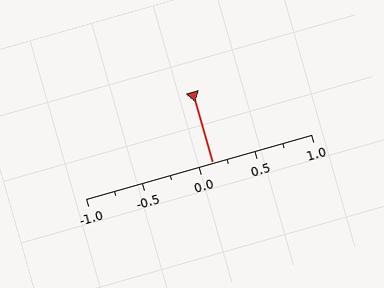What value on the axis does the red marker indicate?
The marker indicates approximately 0.12.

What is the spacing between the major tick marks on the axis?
The major ticks are spaced 0.5 apart.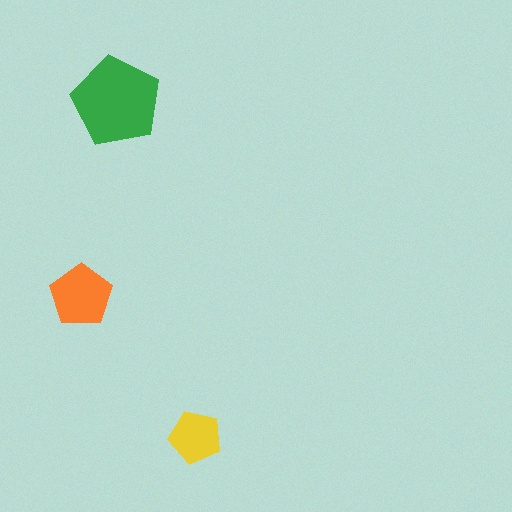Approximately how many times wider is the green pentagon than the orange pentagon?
About 1.5 times wider.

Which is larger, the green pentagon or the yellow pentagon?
The green one.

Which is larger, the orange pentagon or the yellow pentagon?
The orange one.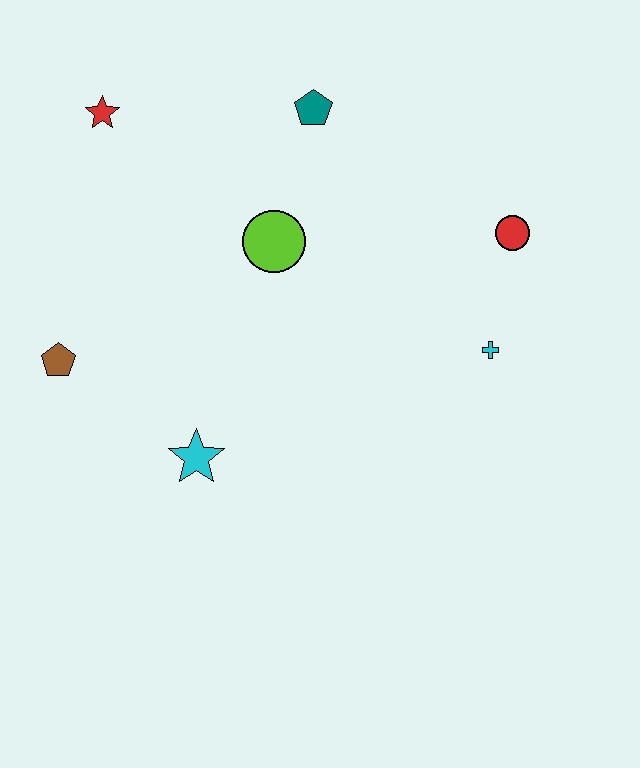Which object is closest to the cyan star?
The brown pentagon is closest to the cyan star.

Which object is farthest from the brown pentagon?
The red circle is farthest from the brown pentagon.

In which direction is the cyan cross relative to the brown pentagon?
The cyan cross is to the right of the brown pentagon.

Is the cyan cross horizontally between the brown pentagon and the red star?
No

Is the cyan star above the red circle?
No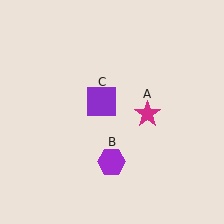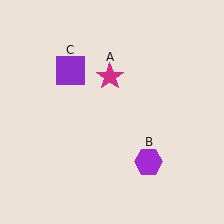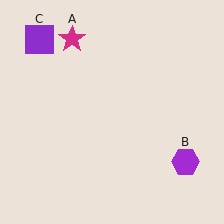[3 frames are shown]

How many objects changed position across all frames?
3 objects changed position: magenta star (object A), purple hexagon (object B), purple square (object C).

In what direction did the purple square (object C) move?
The purple square (object C) moved up and to the left.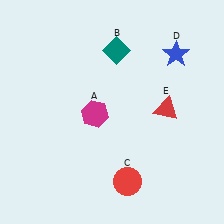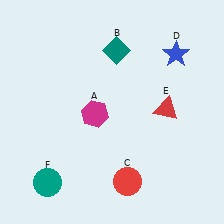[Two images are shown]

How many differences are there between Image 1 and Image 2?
There is 1 difference between the two images.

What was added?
A teal circle (F) was added in Image 2.